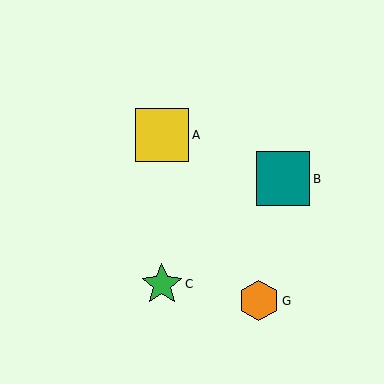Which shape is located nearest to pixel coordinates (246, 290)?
The orange hexagon (labeled G) at (259, 301) is nearest to that location.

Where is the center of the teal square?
The center of the teal square is at (283, 179).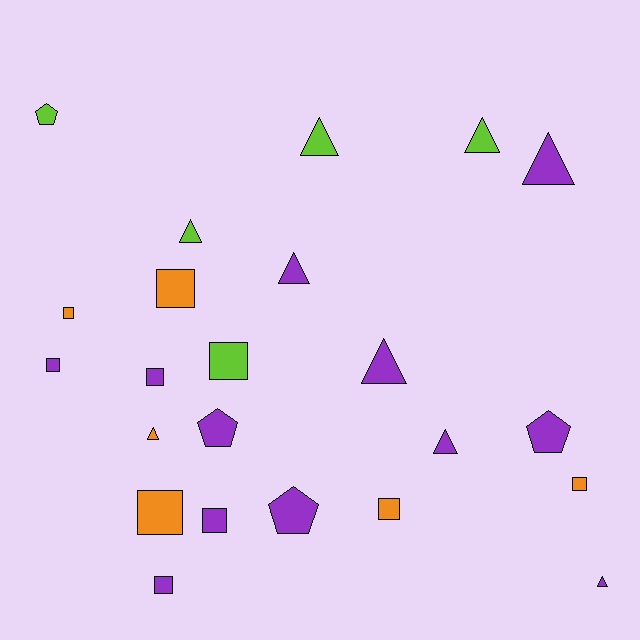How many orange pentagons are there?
There are no orange pentagons.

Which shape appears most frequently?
Square, with 10 objects.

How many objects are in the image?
There are 23 objects.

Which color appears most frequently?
Purple, with 12 objects.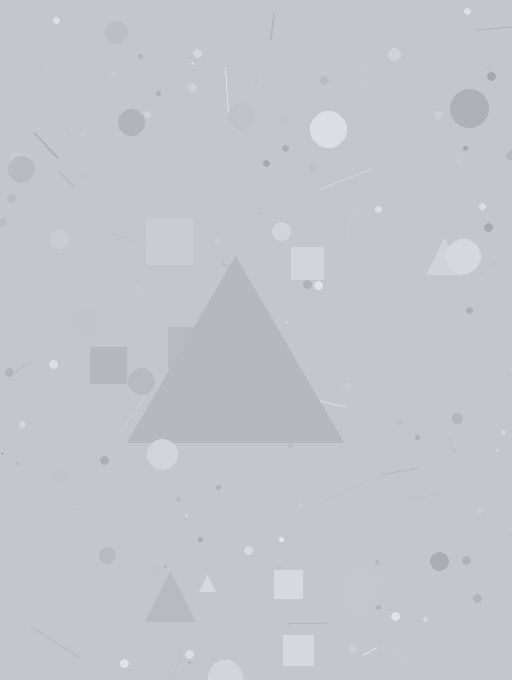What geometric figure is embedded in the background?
A triangle is embedded in the background.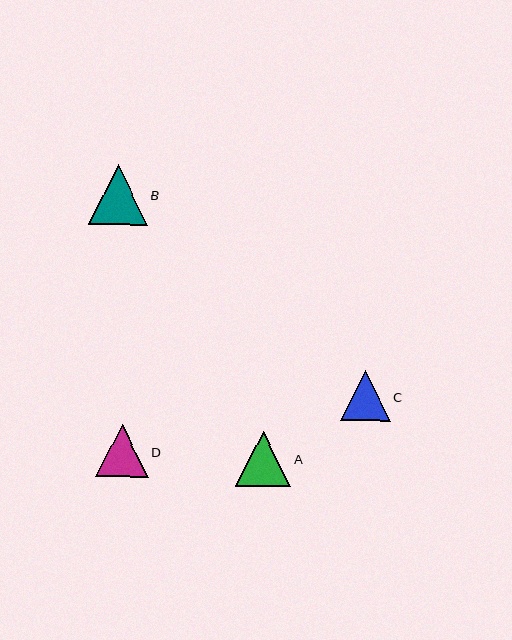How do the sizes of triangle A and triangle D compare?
Triangle A and triangle D are approximately the same size.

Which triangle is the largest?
Triangle B is the largest with a size of approximately 59 pixels.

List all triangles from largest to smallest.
From largest to smallest: B, A, D, C.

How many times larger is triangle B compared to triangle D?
Triangle B is approximately 1.1 times the size of triangle D.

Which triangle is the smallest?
Triangle C is the smallest with a size of approximately 50 pixels.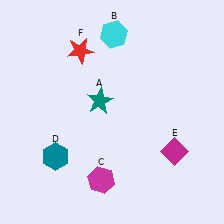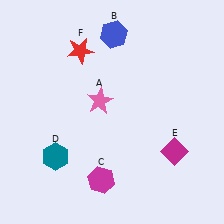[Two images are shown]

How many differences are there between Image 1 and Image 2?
There are 2 differences between the two images.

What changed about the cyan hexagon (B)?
In Image 1, B is cyan. In Image 2, it changed to blue.